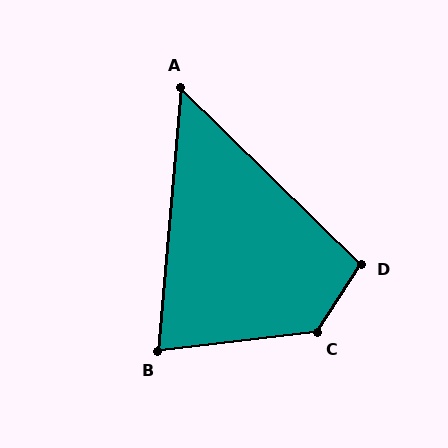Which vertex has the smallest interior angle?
A, at approximately 51 degrees.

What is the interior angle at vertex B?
Approximately 78 degrees (acute).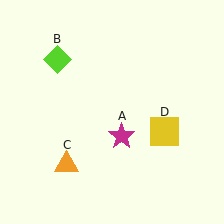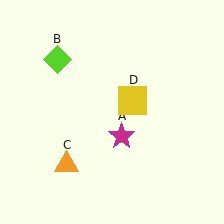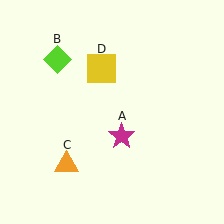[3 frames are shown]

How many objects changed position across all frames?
1 object changed position: yellow square (object D).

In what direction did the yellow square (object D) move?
The yellow square (object D) moved up and to the left.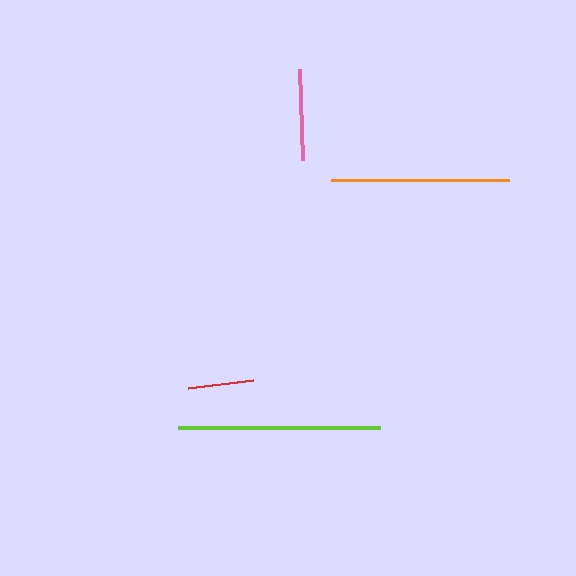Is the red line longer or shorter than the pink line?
The pink line is longer than the red line.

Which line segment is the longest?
The lime line is the longest at approximately 202 pixels.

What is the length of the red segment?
The red segment is approximately 65 pixels long.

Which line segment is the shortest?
The red line is the shortest at approximately 65 pixels.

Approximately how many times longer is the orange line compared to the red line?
The orange line is approximately 2.7 times the length of the red line.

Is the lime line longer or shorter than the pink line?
The lime line is longer than the pink line.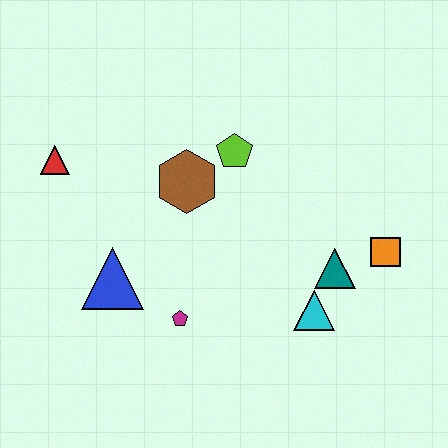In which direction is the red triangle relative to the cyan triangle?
The red triangle is to the left of the cyan triangle.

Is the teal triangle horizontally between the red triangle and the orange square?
Yes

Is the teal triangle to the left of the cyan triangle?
No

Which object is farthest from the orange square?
The red triangle is farthest from the orange square.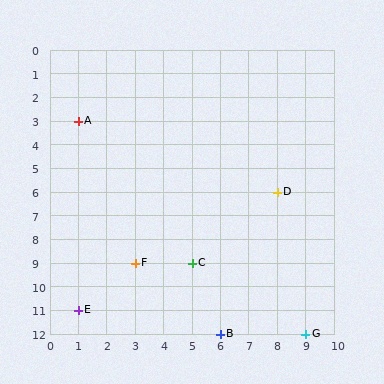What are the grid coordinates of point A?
Point A is at grid coordinates (1, 3).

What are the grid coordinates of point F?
Point F is at grid coordinates (3, 9).